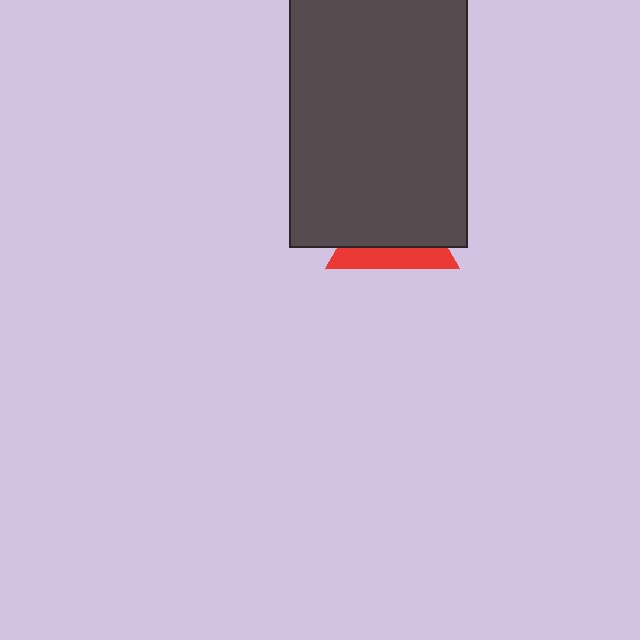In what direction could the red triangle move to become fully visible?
The red triangle could move down. That would shift it out from behind the dark gray rectangle entirely.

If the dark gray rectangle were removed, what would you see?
You would see the complete red triangle.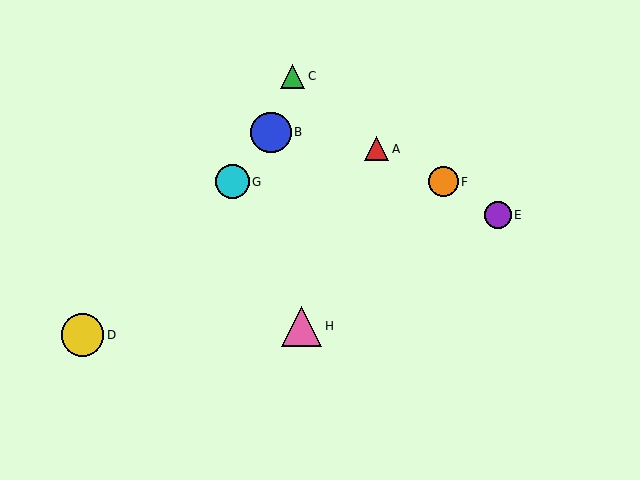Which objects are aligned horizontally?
Objects F, G are aligned horizontally.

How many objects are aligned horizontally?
2 objects (F, G) are aligned horizontally.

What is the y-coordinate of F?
Object F is at y≈182.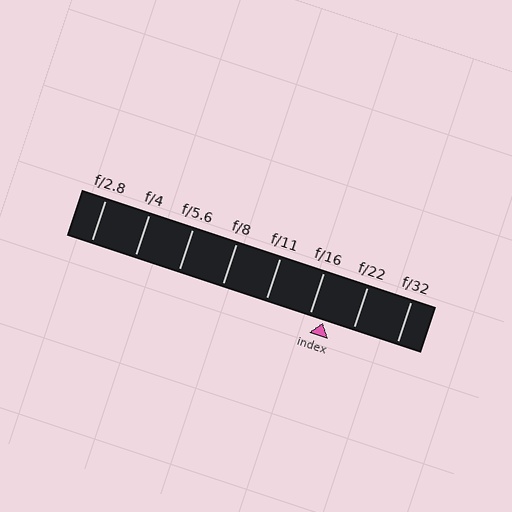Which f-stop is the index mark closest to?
The index mark is closest to f/16.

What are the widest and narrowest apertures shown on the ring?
The widest aperture shown is f/2.8 and the narrowest is f/32.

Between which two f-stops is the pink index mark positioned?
The index mark is between f/16 and f/22.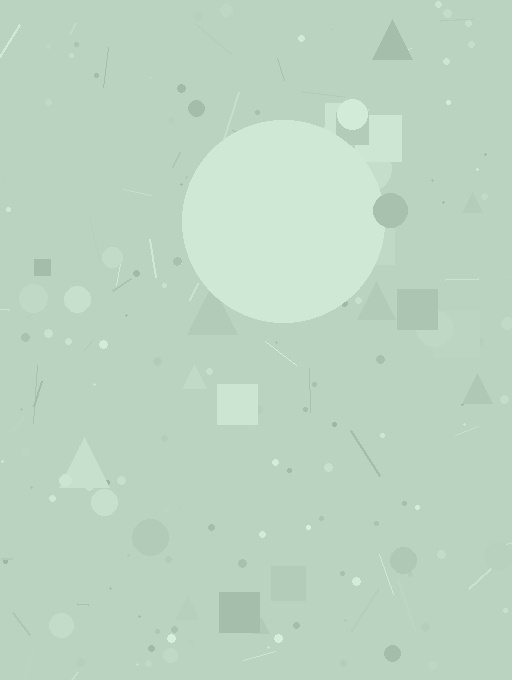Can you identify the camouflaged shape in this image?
The camouflaged shape is a circle.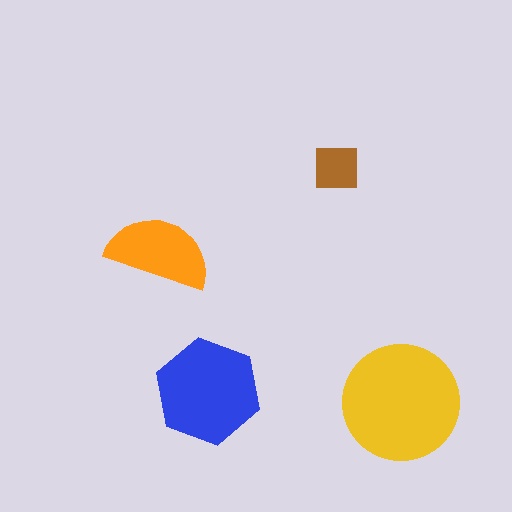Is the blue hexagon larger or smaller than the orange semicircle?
Larger.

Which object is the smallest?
The brown square.